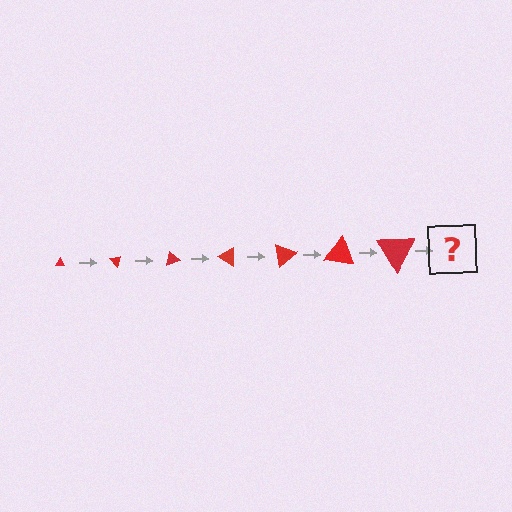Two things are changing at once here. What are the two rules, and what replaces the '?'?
The two rules are that the triangle grows larger each step and it rotates 50 degrees each step. The '?' should be a triangle, larger than the previous one and rotated 350 degrees from the start.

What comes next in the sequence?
The next element should be a triangle, larger than the previous one and rotated 350 degrees from the start.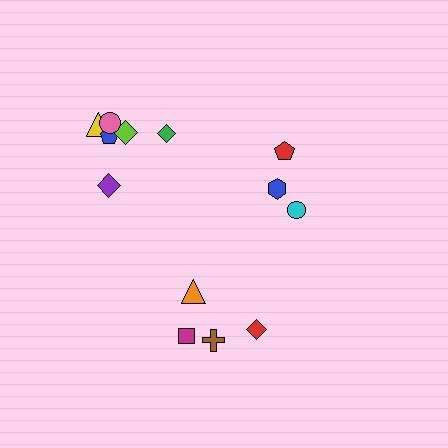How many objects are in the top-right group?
There are 3 objects.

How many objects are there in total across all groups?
There are 13 objects.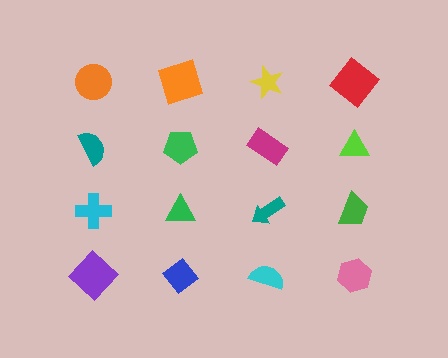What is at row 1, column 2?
An orange square.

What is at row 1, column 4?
A red diamond.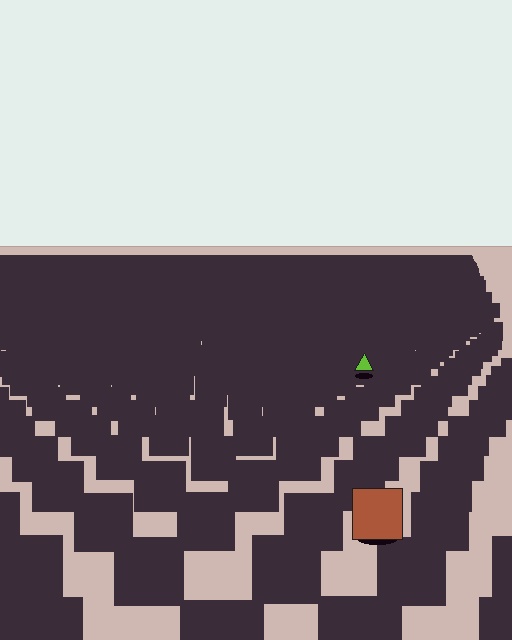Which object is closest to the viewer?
The brown square is closest. The texture marks near it are larger and more spread out.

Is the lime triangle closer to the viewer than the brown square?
No. The brown square is closer — you can tell from the texture gradient: the ground texture is coarser near it.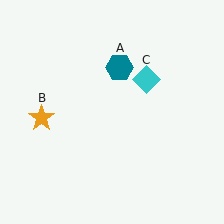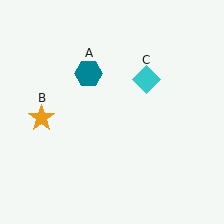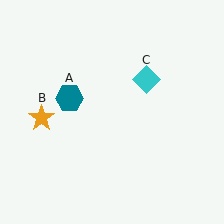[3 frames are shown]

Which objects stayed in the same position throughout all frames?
Orange star (object B) and cyan diamond (object C) remained stationary.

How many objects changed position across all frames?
1 object changed position: teal hexagon (object A).